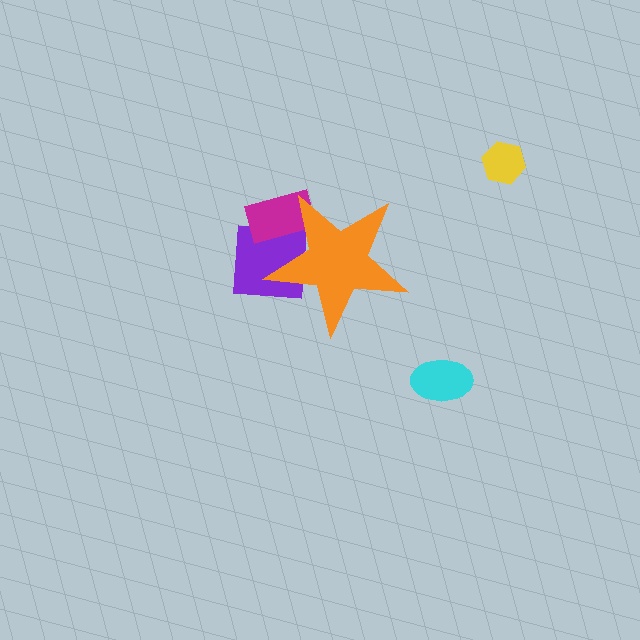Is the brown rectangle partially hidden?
Yes, the brown rectangle is partially hidden behind the orange star.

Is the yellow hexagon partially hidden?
No, the yellow hexagon is fully visible.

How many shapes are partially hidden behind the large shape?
3 shapes are partially hidden.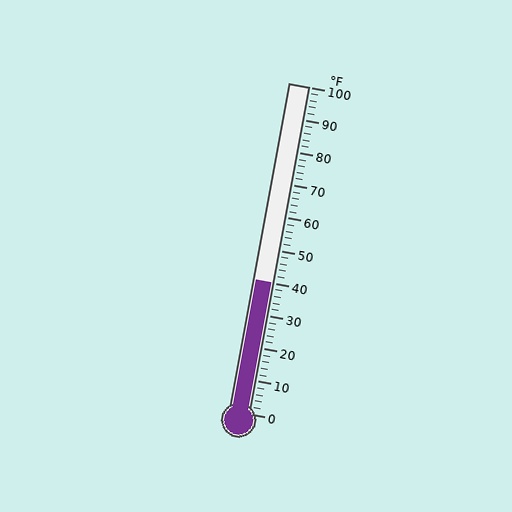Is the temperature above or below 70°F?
The temperature is below 70°F.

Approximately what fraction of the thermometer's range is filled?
The thermometer is filled to approximately 40% of its range.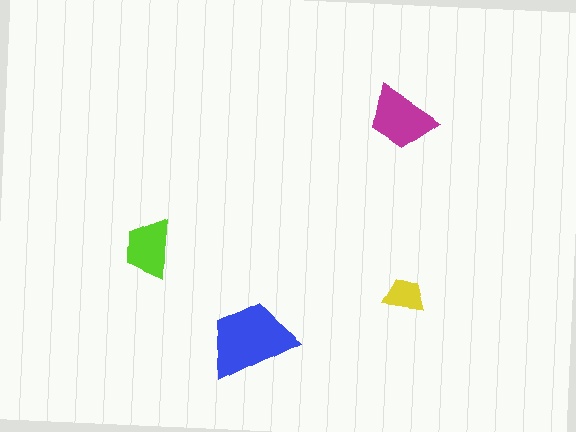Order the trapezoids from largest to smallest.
the blue one, the magenta one, the lime one, the yellow one.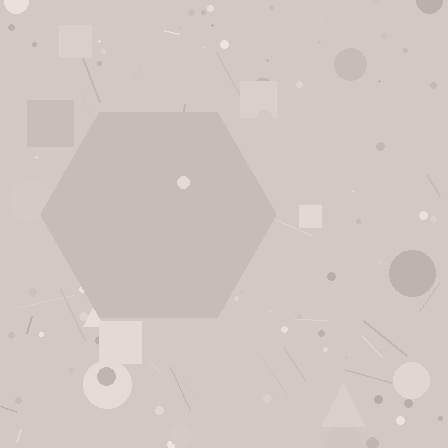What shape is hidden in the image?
A hexagon is hidden in the image.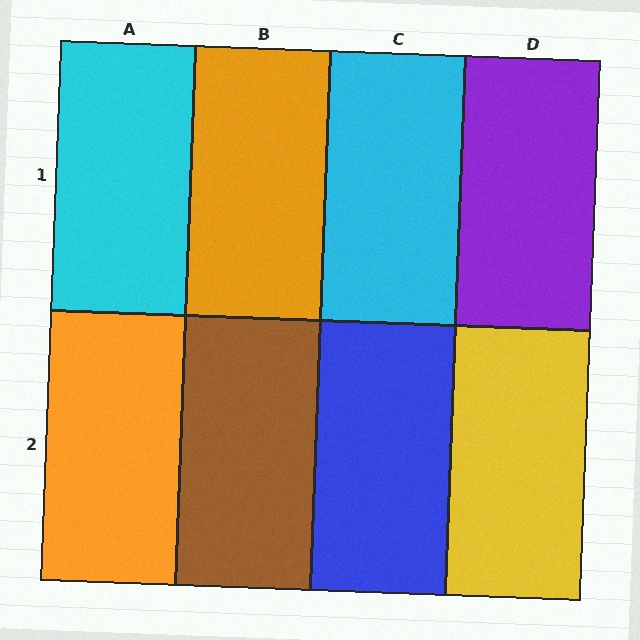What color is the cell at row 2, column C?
Blue.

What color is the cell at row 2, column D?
Yellow.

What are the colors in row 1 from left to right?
Cyan, orange, cyan, purple.